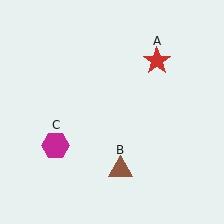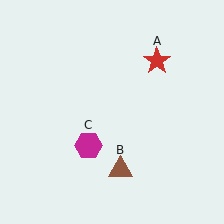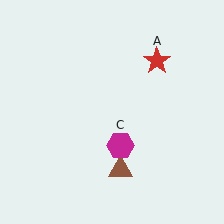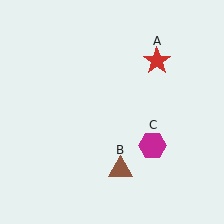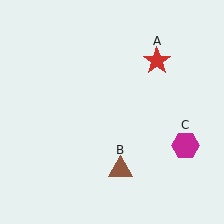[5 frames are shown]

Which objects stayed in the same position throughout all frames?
Red star (object A) and brown triangle (object B) remained stationary.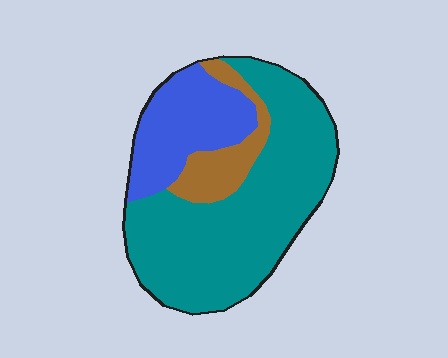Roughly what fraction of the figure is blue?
Blue covers roughly 25% of the figure.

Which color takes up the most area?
Teal, at roughly 65%.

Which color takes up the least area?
Brown, at roughly 10%.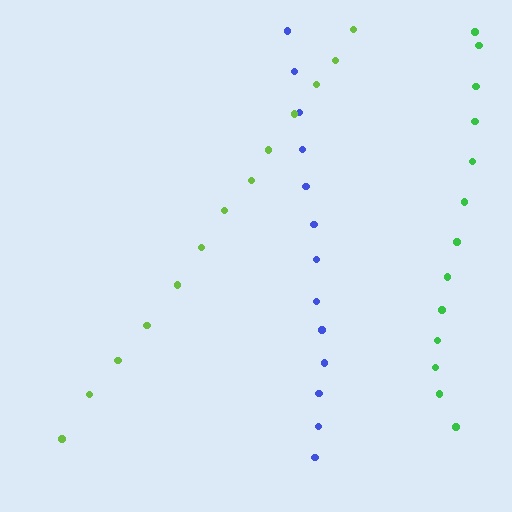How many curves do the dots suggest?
There are 3 distinct paths.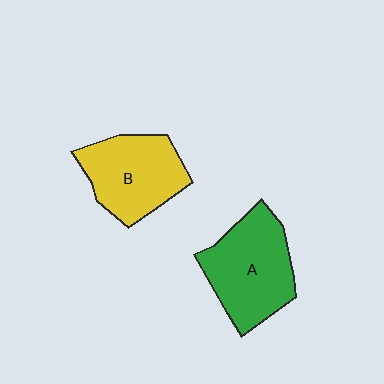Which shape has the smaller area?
Shape B (yellow).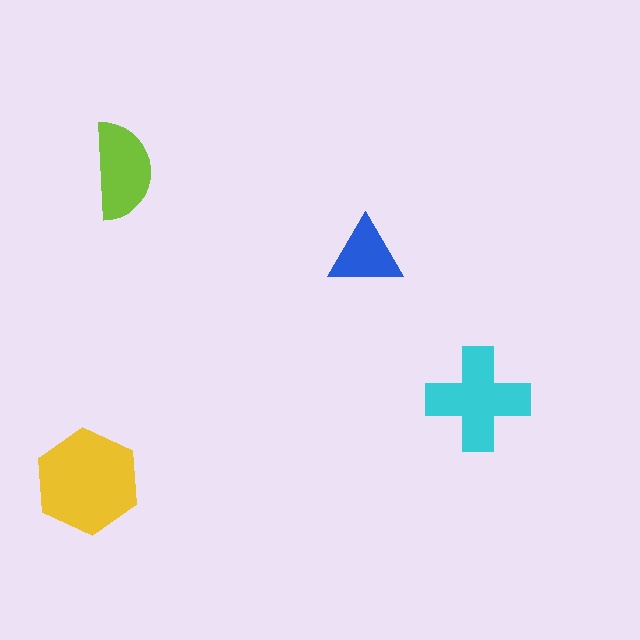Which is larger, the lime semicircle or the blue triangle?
The lime semicircle.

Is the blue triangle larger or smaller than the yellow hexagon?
Smaller.